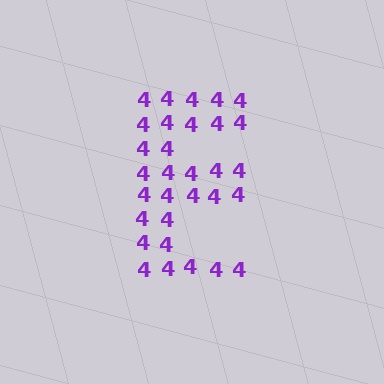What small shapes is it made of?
It is made of small digit 4's.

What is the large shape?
The large shape is the letter E.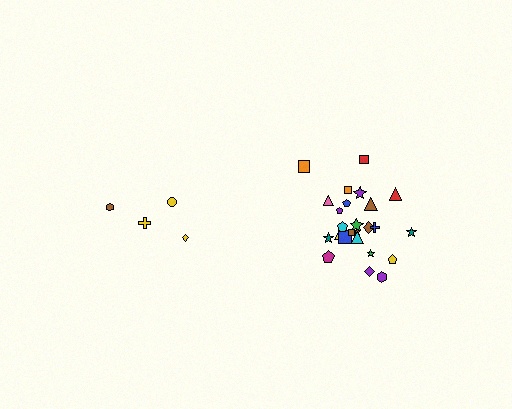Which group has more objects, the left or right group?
The right group.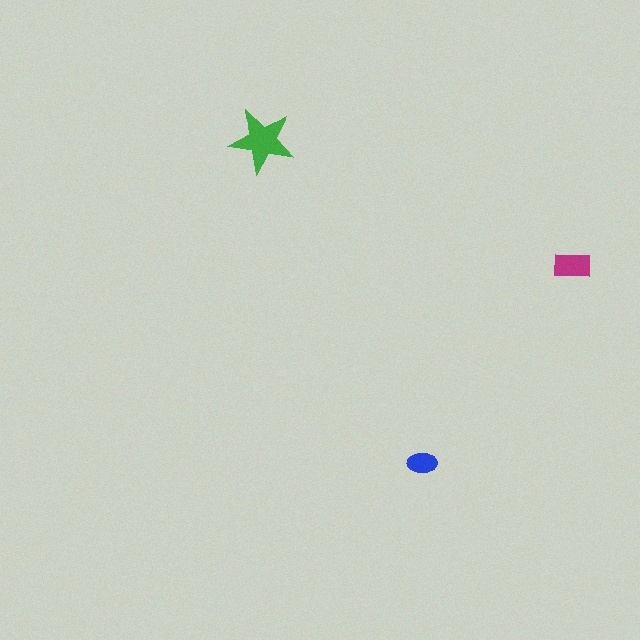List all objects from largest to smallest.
The green star, the magenta rectangle, the blue ellipse.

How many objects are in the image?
There are 3 objects in the image.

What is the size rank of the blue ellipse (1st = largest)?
3rd.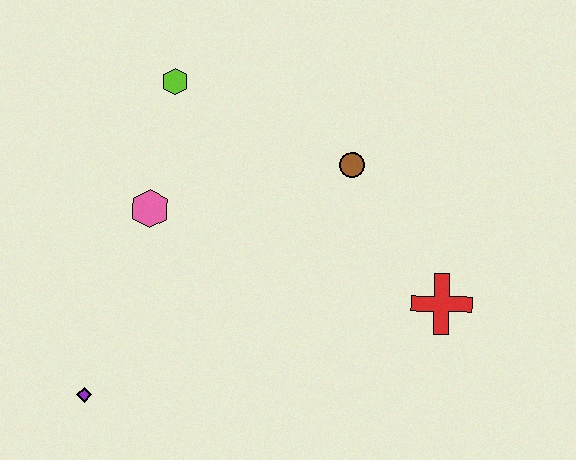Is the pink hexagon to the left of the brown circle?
Yes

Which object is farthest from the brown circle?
The purple diamond is farthest from the brown circle.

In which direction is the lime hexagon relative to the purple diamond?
The lime hexagon is above the purple diamond.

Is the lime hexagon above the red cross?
Yes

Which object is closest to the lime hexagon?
The pink hexagon is closest to the lime hexagon.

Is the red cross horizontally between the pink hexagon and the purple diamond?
No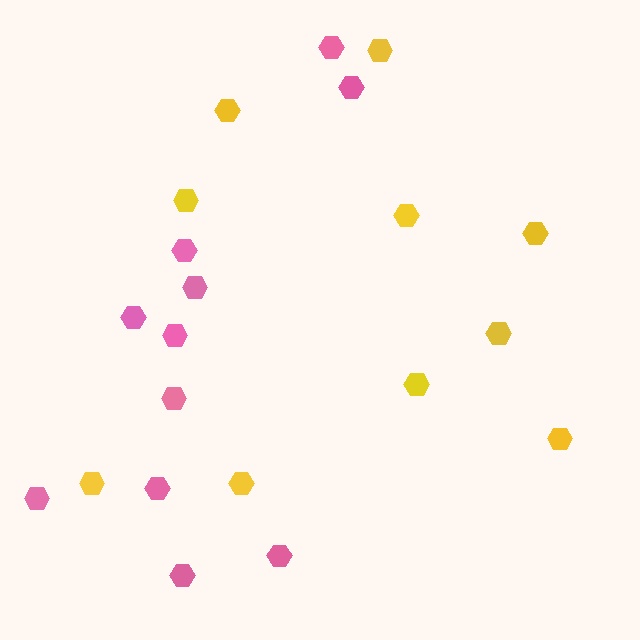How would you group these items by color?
There are 2 groups: one group of pink hexagons (11) and one group of yellow hexagons (10).